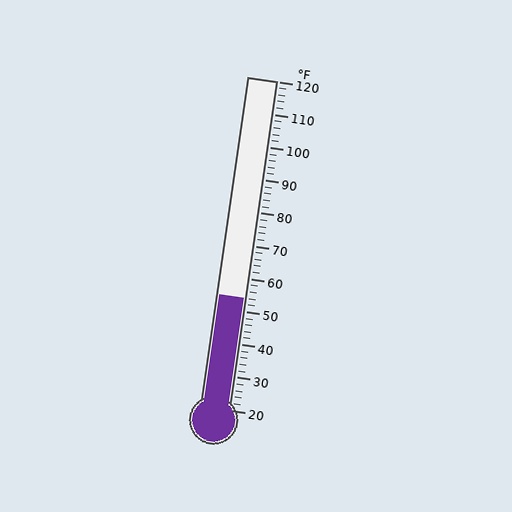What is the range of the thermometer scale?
The thermometer scale ranges from 20°F to 120°F.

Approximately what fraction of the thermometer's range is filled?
The thermometer is filled to approximately 35% of its range.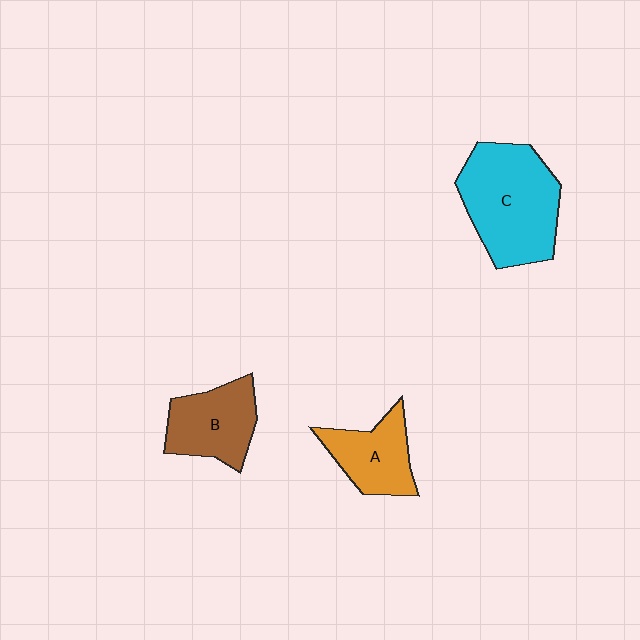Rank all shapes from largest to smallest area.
From largest to smallest: C (cyan), B (brown), A (orange).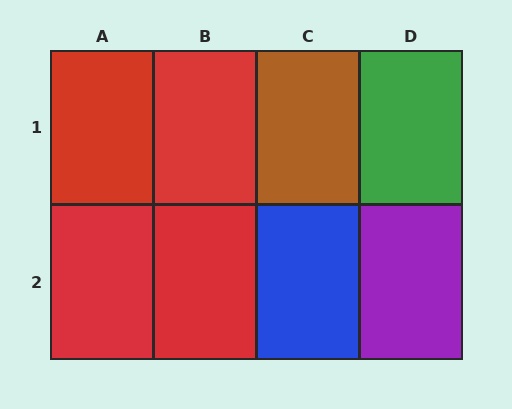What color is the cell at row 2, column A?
Red.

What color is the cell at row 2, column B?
Red.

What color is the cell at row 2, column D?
Purple.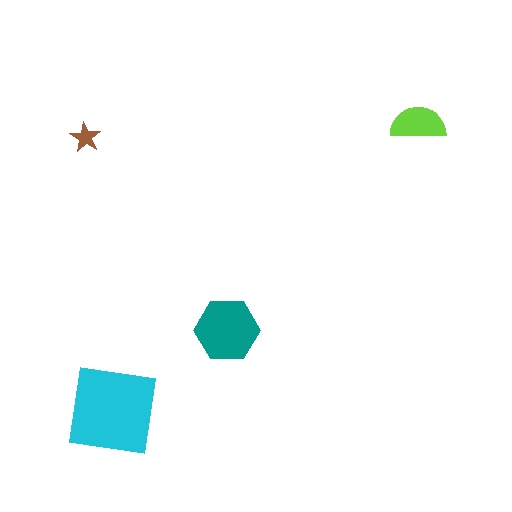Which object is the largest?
The cyan square.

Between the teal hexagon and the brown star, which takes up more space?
The teal hexagon.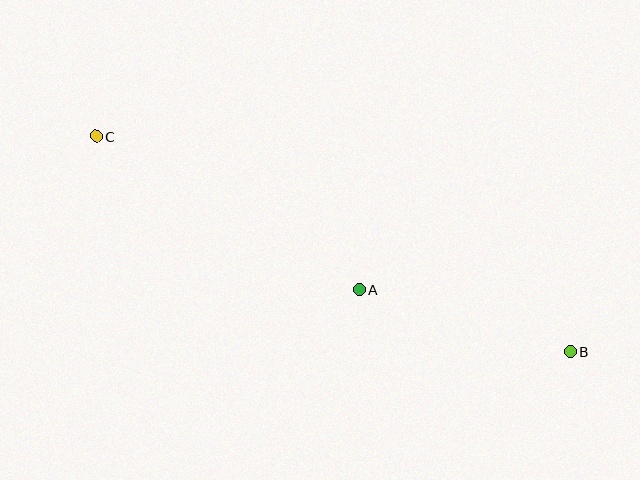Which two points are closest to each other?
Points A and B are closest to each other.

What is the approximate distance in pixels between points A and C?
The distance between A and C is approximately 305 pixels.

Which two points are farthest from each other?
Points B and C are farthest from each other.